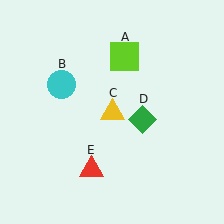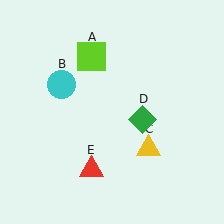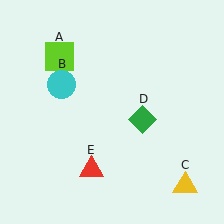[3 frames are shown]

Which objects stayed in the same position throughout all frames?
Cyan circle (object B) and green diamond (object D) and red triangle (object E) remained stationary.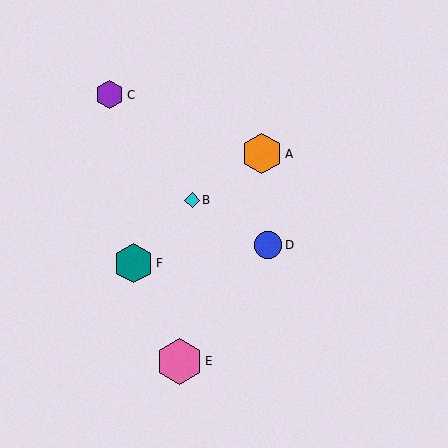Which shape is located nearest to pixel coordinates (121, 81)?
The purple hexagon (labeled C) at (110, 95) is nearest to that location.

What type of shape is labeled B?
Shape B is a cyan diamond.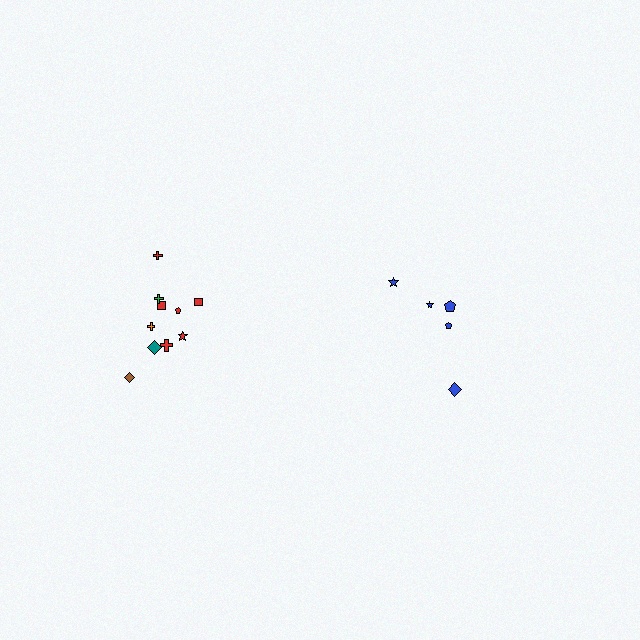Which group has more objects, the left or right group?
The left group.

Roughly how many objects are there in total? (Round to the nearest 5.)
Roughly 15 objects in total.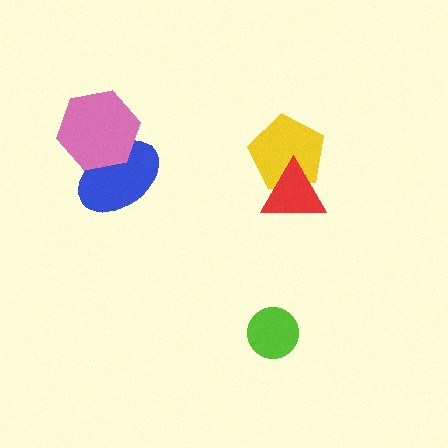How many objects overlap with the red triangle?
1 object overlaps with the red triangle.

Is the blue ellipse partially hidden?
Yes, it is partially covered by another shape.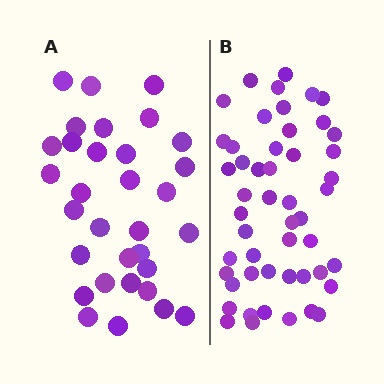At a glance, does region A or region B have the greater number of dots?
Region B (the right region) has more dots.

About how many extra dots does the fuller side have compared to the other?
Region B has approximately 20 more dots than region A.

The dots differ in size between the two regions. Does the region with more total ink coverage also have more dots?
No. Region A has more total ink coverage because its dots are larger, but region B actually contains more individual dots. Total area can be misleading — the number of items is what matters here.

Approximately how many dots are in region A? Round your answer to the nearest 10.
About 30 dots. (The exact count is 32, which rounds to 30.)